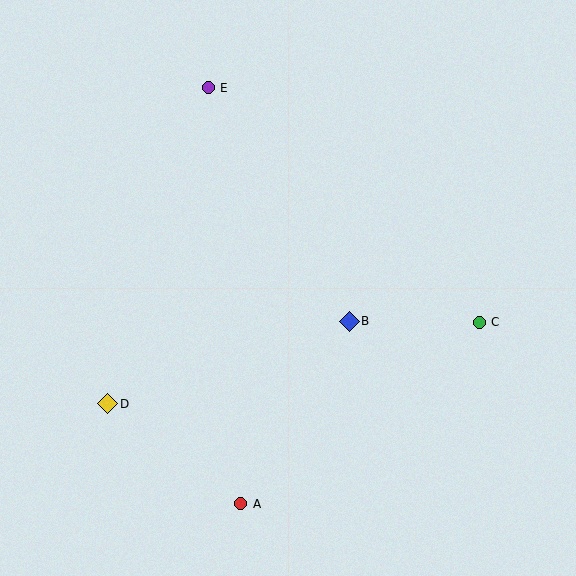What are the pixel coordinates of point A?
Point A is at (241, 504).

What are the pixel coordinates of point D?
Point D is at (108, 404).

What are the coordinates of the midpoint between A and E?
The midpoint between A and E is at (225, 296).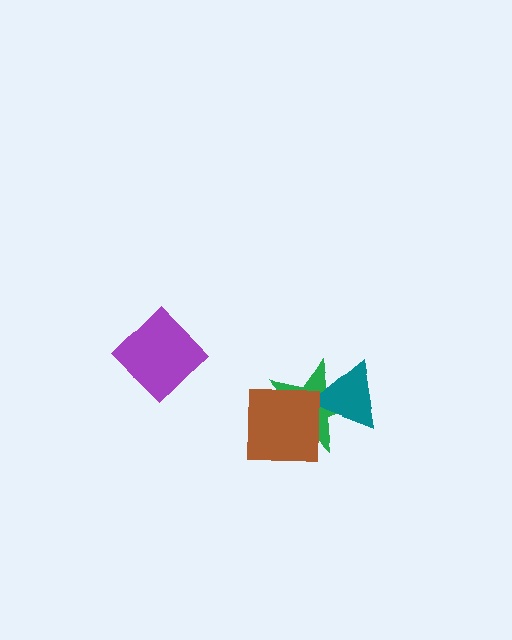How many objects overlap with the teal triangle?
1 object overlaps with the teal triangle.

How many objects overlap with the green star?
2 objects overlap with the green star.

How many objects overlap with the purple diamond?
0 objects overlap with the purple diamond.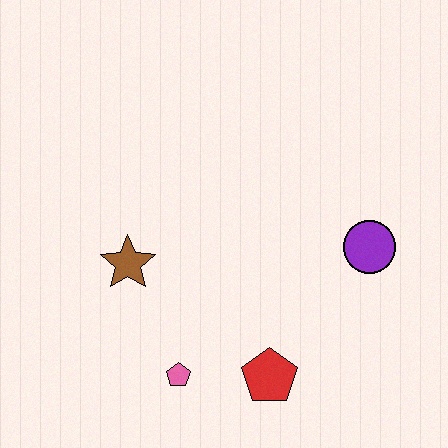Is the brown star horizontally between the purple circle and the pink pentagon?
No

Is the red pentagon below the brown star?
Yes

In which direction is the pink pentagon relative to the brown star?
The pink pentagon is below the brown star.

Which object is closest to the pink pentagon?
The red pentagon is closest to the pink pentagon.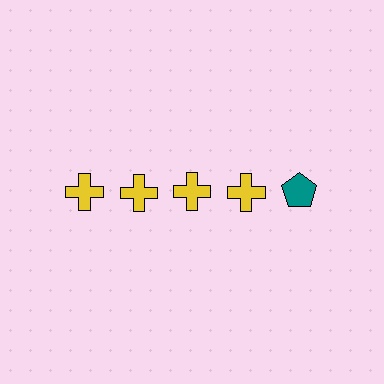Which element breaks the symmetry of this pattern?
The teal pentagon in the top row, rightmost column breaks the symmetry. All other shapes are yellow crosses.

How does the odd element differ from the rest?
It differs in both color (teal instead of yellow) and shape (pentagon instead of cross).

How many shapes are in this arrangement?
There are 5 shapes arranged in a grid pattern.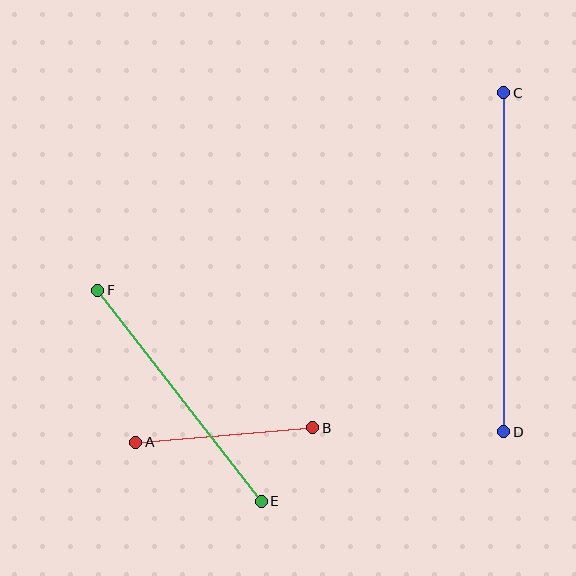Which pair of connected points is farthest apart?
Points C and D are farthest apart.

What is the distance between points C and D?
The distance is approximately 339 pixels.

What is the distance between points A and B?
The distance is approximately 177 pixels.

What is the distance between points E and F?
The distance is approximately 267 pixels.